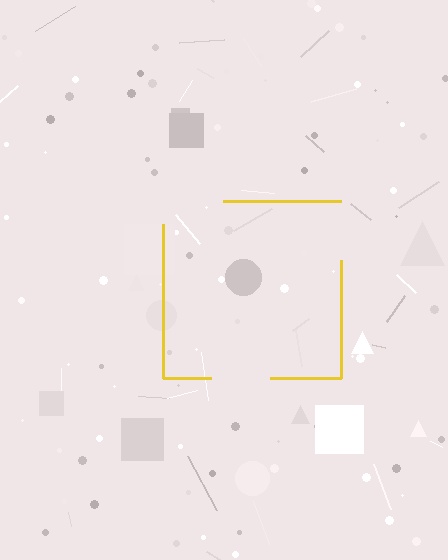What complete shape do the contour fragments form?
The contour fragments form a square.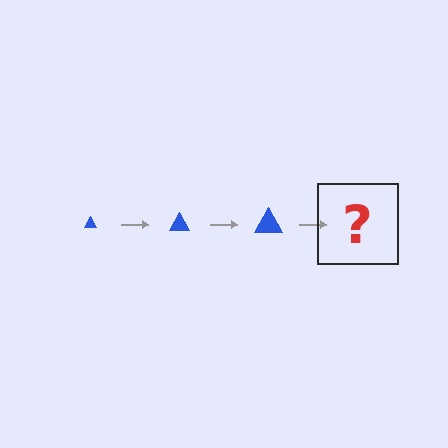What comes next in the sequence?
The next element should be a blue triangle, larger than the previous one.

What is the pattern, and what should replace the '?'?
The pattern is that the triangle gets progressively larger each step. The '?' should be a blue triangle, larger than the previous one.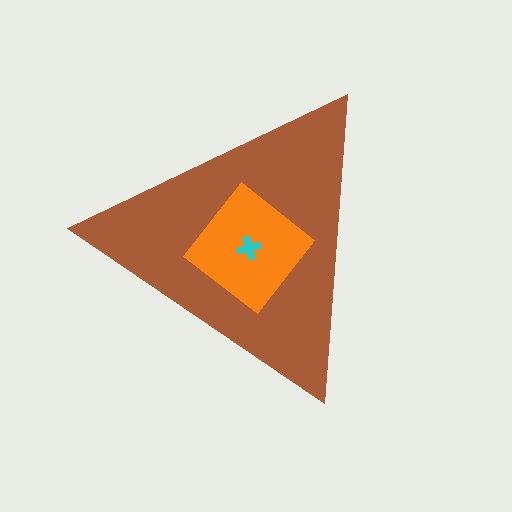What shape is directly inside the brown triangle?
The orange diamond.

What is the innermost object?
The cyan cross.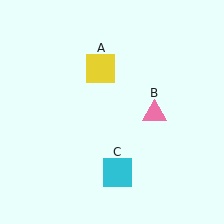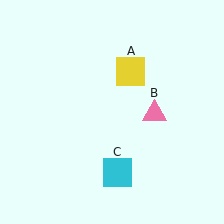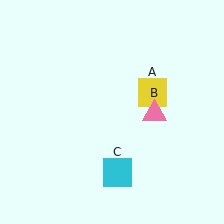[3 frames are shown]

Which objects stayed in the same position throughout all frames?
Pink triangle (object B) and cyan square (object C) remained stationary.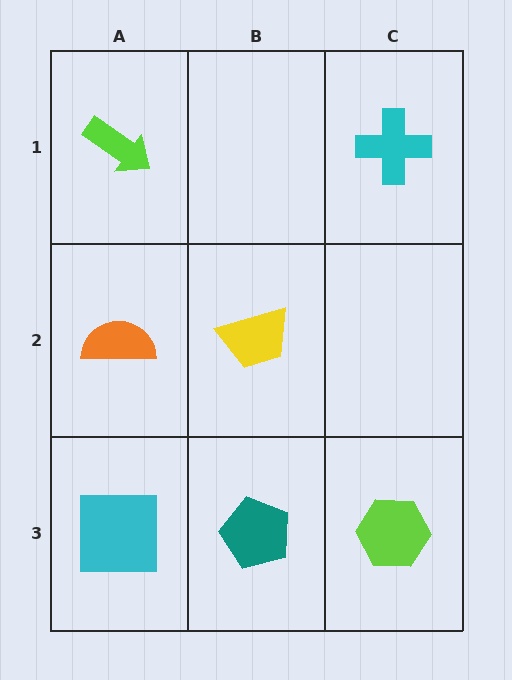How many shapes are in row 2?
2 shapes.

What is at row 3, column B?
A teal pentagon.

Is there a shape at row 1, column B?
No, that cell is empty.